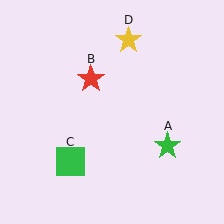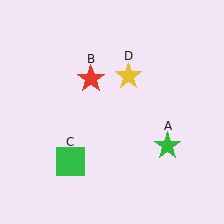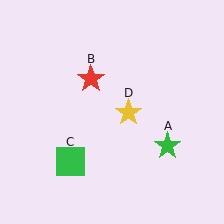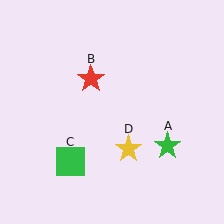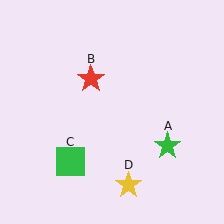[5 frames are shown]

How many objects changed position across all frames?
1 object changed position: yellow star (object D).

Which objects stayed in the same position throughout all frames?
Green star (object A) and red star (object B) and green square (object C) remained stationary.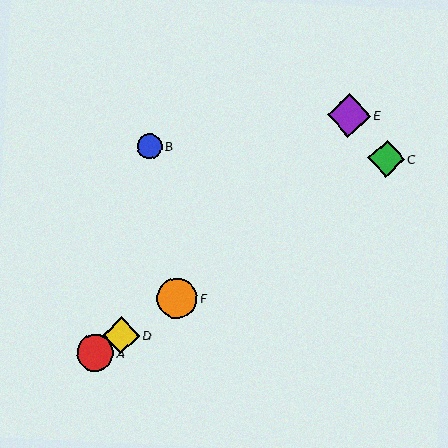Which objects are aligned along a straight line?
Objects A, C, D, F are aligned along a straight line.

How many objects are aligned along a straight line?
4 objects (A, C, D, F) are aligned along a straight line.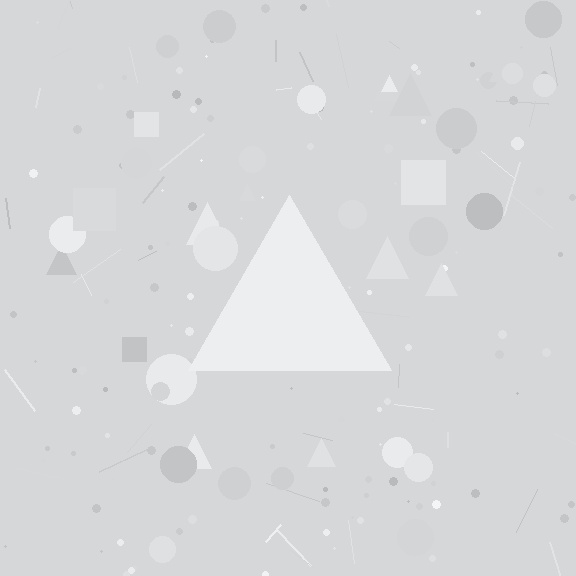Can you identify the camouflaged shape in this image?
The camouflaged shape is a triangle.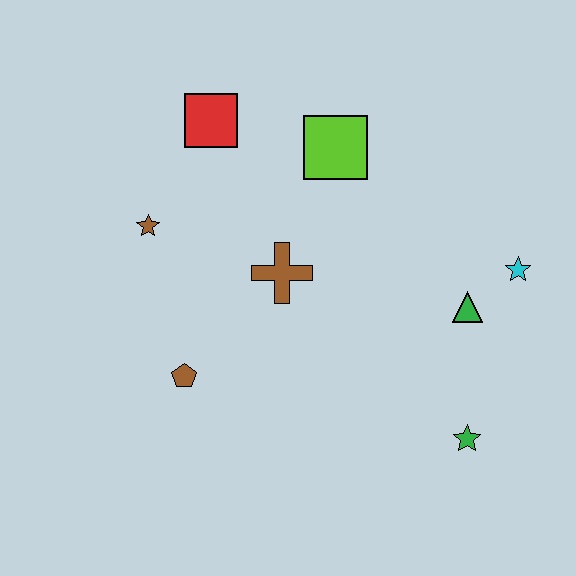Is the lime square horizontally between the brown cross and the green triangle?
Yes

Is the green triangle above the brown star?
No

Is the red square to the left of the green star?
Yes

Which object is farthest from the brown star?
The green star is farthest from the brown star.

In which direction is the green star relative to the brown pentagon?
The green star is to the right of the brown pentagon.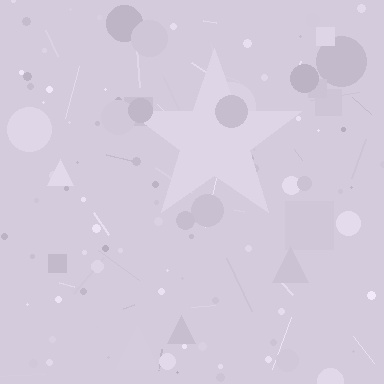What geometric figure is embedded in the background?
A star is embedded in the background.